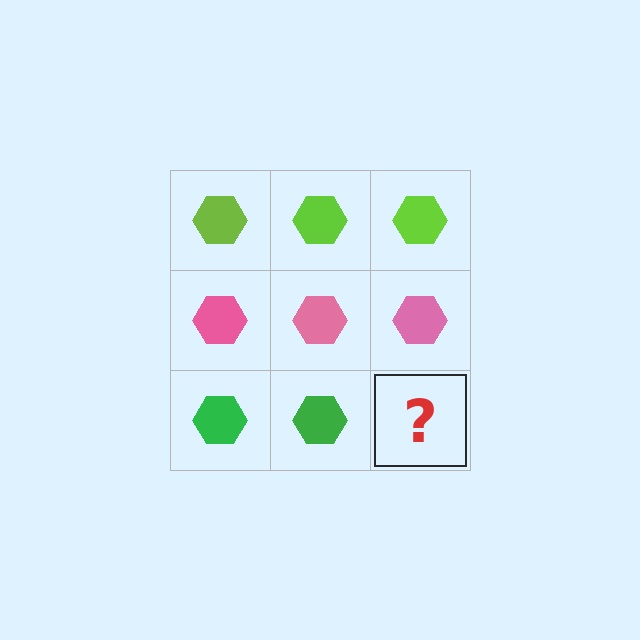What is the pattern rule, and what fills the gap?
The rule is that each row has a consistent color. The gap should be filled with a green hexagon.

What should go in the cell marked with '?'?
The missing cell should contain a green hexagon.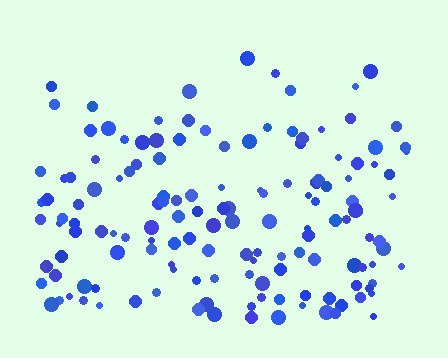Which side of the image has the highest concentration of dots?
The bottom.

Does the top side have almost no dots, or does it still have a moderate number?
Still a moderate number, just noticeably fewer than the bottom.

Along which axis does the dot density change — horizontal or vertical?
Vertical.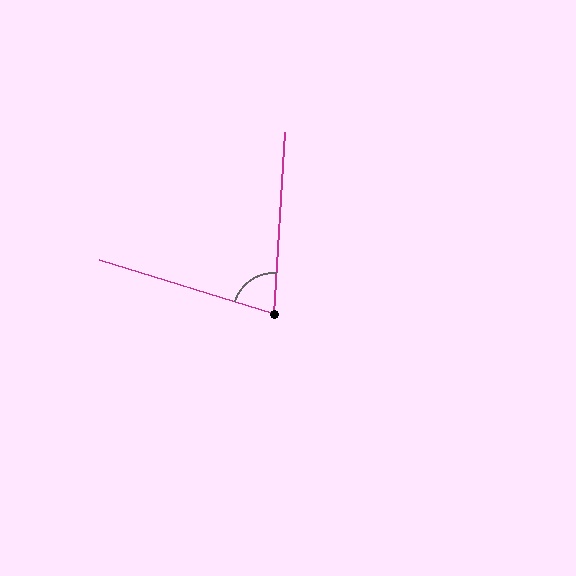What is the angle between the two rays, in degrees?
Approximately 76 degrees.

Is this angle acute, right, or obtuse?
It is acute.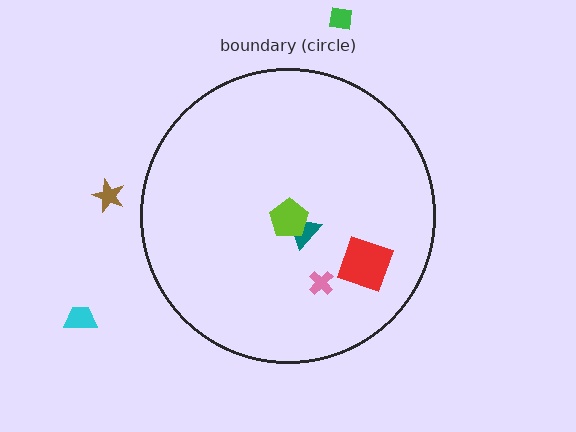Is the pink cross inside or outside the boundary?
Inside.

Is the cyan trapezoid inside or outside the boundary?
Outside.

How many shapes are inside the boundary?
4 inside, 3 outside.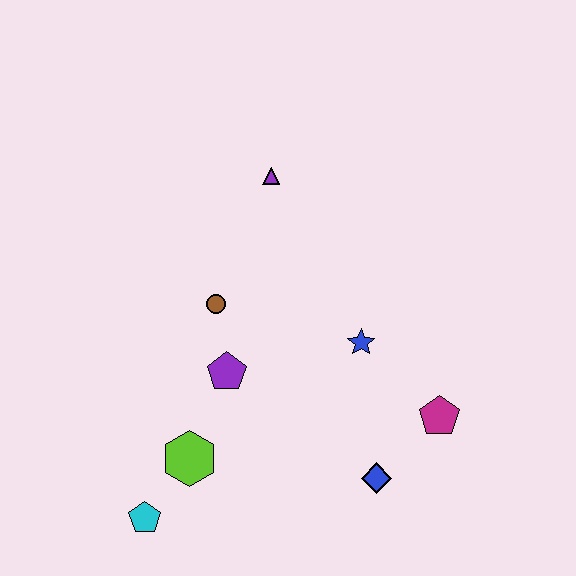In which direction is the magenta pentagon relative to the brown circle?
The magenta pentagon is to the right of the brown circle.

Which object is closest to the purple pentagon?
The brown circle is closest to the purple pentagon.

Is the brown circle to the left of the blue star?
Yes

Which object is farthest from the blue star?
The cyan pentagon is farthest from the blue star.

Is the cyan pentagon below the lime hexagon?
Yes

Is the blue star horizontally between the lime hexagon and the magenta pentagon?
Yes